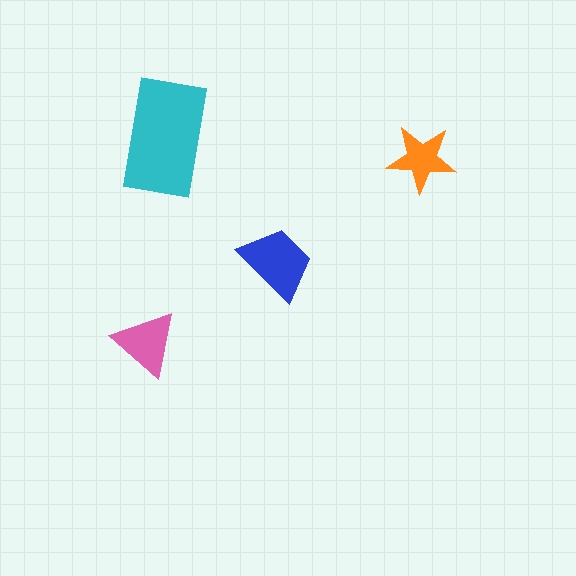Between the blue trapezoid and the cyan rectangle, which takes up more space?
The cyan rectangle.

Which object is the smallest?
The orange star.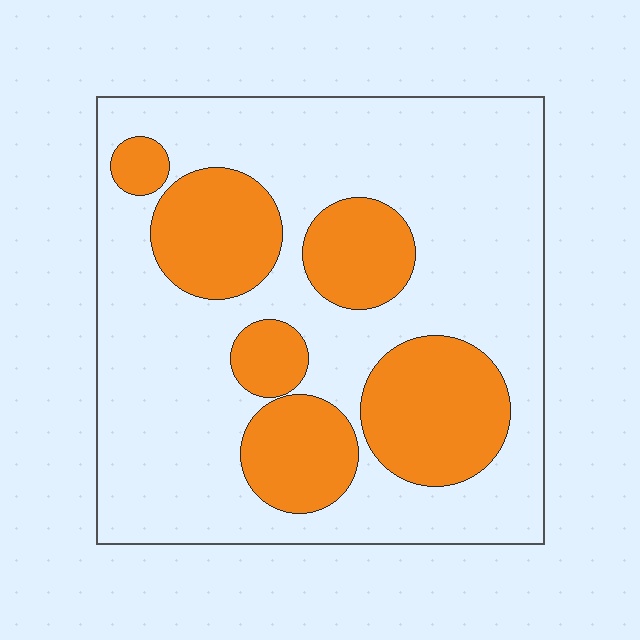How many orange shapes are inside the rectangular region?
6.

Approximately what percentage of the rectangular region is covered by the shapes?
Approximately 30%.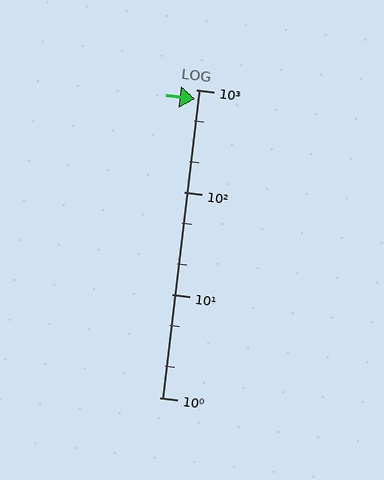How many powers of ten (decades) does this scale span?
The scale spans 3 decades, from 1 to 1000.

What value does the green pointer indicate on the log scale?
The pointer indicates approximately 810.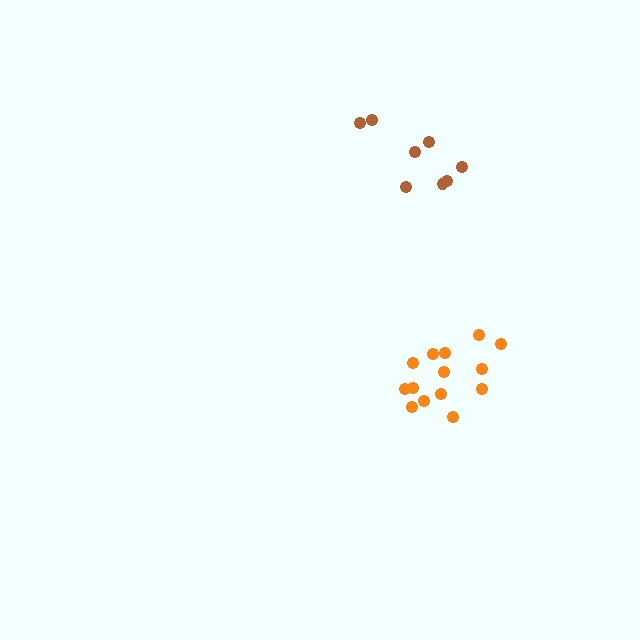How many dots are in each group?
Group 1: 14 dots, Group 2: 8 dots (22 total).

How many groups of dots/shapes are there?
There are 2 groups.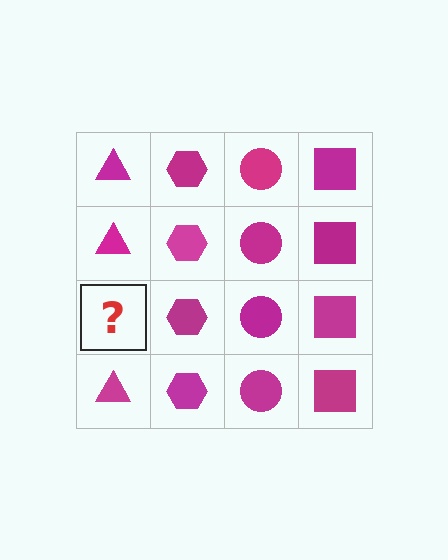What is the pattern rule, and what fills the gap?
The rule is that each column has a consistent shape. The gap should be filled with a magenta triangle.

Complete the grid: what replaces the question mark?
The question mark should be replaced with a magenta triangle.